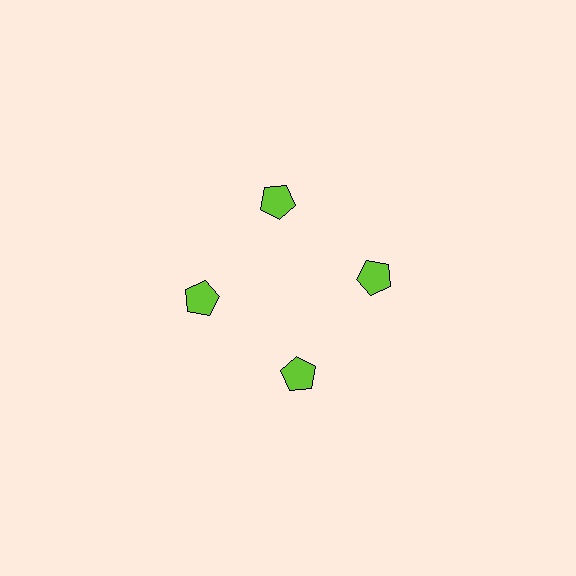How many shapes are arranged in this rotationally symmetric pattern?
There are 4 shapes, arranged in 4 groups of 1.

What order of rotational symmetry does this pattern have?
This pattern has 4-fold rotational symmetry.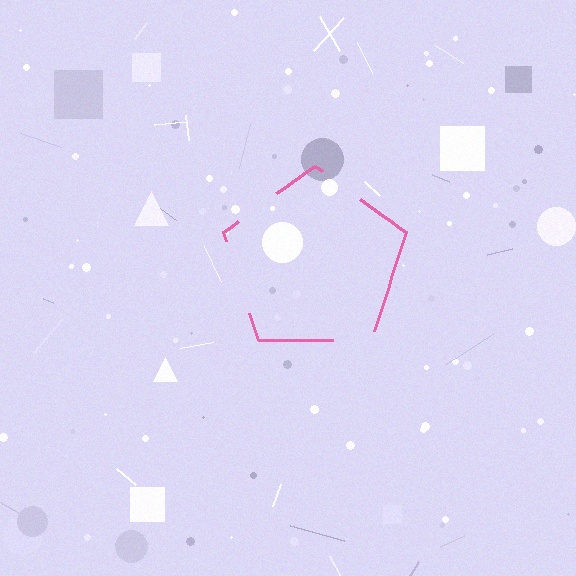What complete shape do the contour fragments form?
The contour fragments form a pentagon.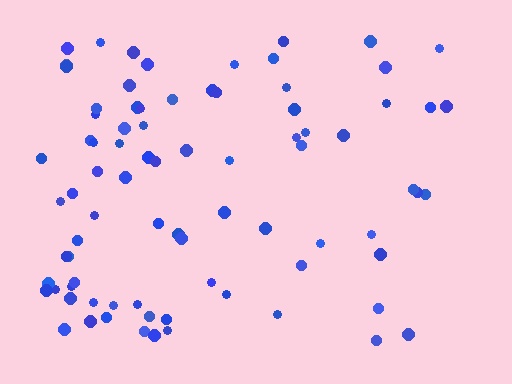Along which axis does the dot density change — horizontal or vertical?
Horizontal.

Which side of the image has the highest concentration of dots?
The left.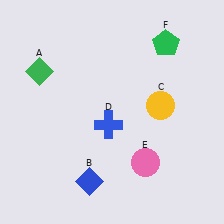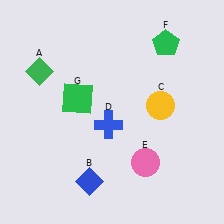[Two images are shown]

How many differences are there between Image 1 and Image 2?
There is 1 difference between the two images.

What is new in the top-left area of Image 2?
A green square (G) was added in the top-left area of Image 2.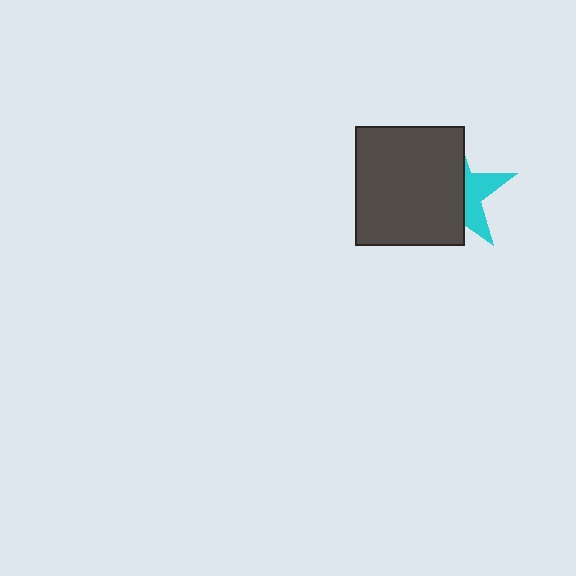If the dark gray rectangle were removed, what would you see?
You would see the complete cyan star.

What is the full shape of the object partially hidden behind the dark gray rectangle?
The partially hidden object is a cyan star.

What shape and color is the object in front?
The object in front is a dark gray rectangle.